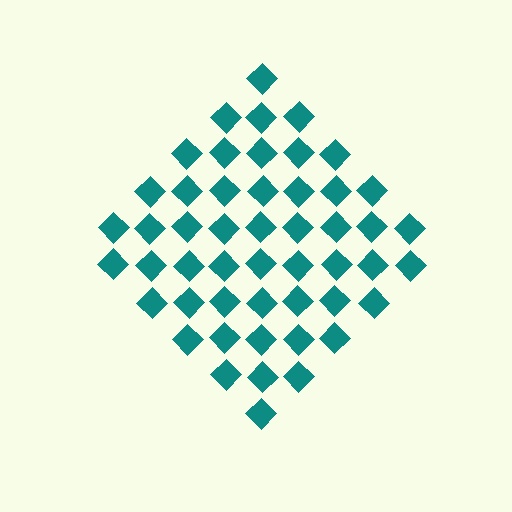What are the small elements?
The small elements are diamonds.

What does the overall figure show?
The overall figure shows a diamond.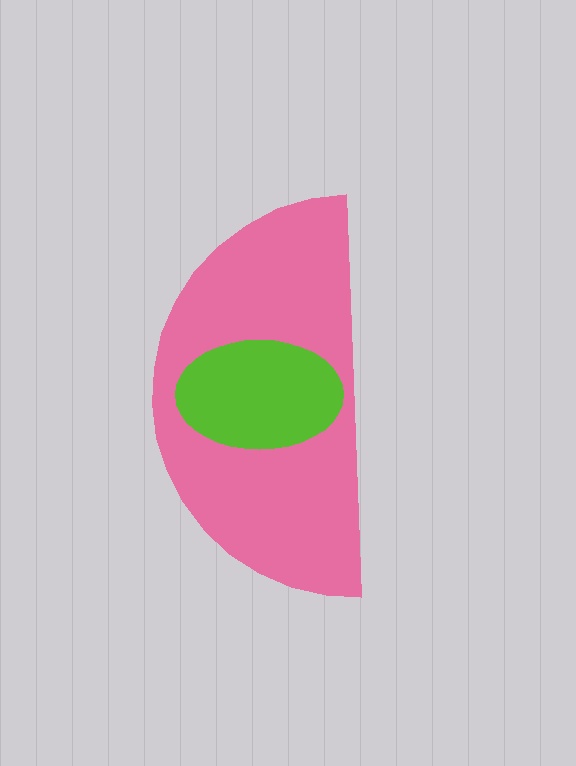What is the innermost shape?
The lime ellipse.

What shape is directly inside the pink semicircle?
The lime ellipse.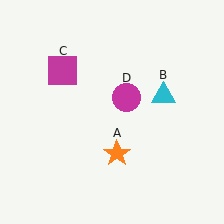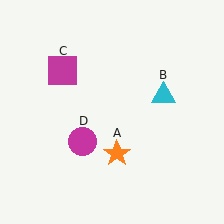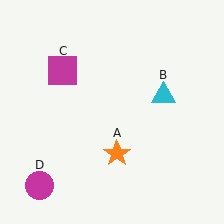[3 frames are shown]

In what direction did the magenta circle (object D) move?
The magenta circle (object D) moved down and to the left.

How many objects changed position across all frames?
1 object changed position: magenta circle (object D).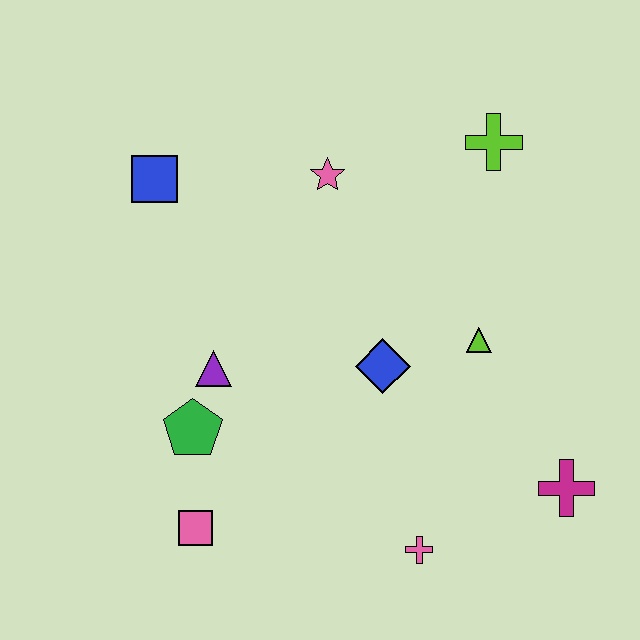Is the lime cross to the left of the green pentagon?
No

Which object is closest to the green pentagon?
The purple triangle is closest to the green pentagon.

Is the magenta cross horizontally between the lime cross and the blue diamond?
No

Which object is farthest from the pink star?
The magenta cross is farthest from the pink star.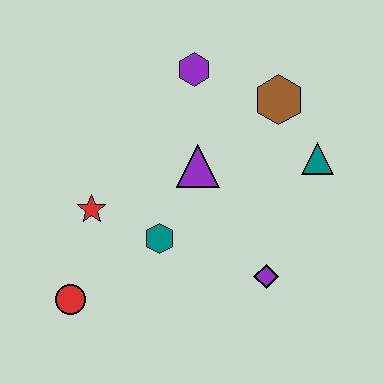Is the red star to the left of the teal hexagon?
Yes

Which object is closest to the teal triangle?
The brown hexagon is closest to the teal triangle.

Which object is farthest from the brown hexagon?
The red circle is farthest from the brown hexagon.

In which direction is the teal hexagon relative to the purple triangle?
The teal hexagon is below the purple triangle.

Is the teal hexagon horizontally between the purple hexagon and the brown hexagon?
No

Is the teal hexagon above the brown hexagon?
No